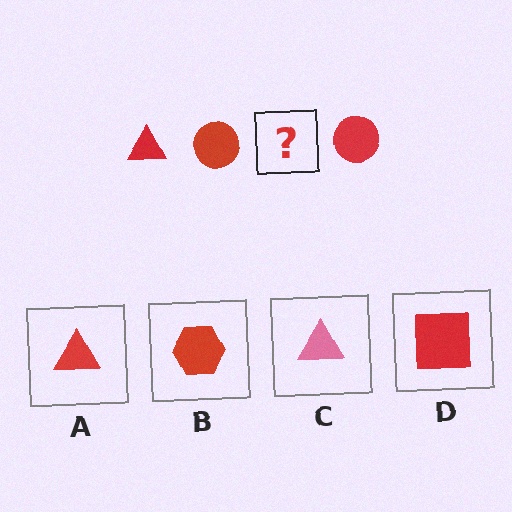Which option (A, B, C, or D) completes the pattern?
A.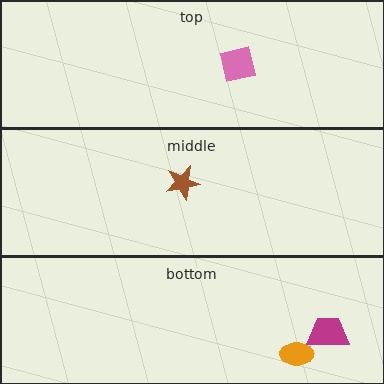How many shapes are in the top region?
1.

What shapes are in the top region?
The pink square.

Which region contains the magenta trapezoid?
The bottom region.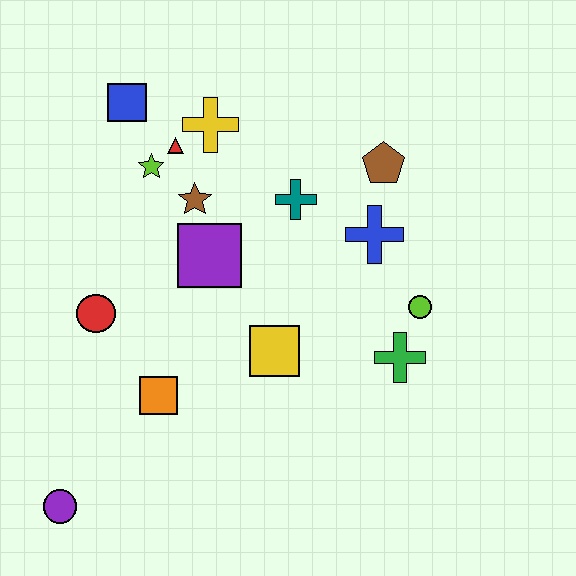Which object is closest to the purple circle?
The orange square is closest to the purple circle.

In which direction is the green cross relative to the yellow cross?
The green cross is below the yellow cross.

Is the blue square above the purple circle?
Yes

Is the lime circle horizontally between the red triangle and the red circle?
No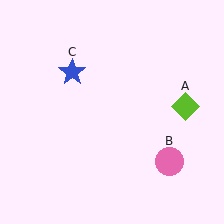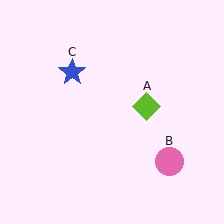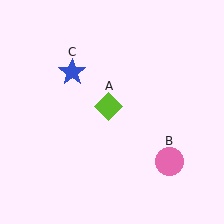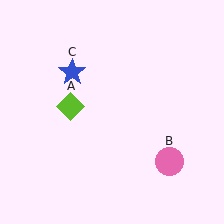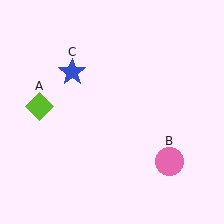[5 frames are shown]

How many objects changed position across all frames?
1 object changed position: lime diamond (object A).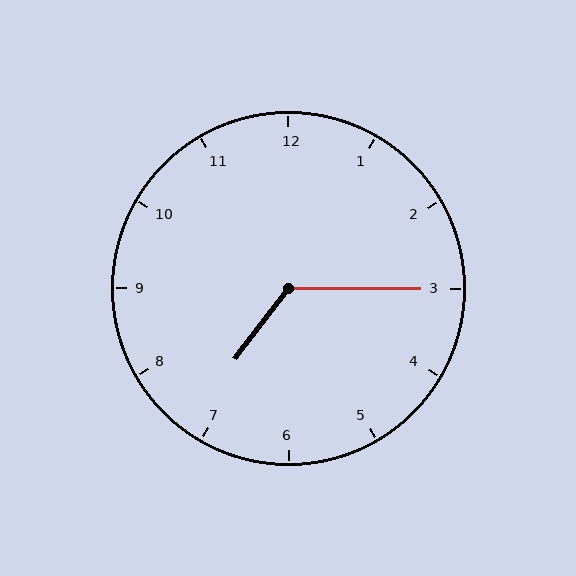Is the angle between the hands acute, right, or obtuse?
It is obtuse.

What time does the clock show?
7:15.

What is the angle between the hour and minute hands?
Approximately 128 degrees.